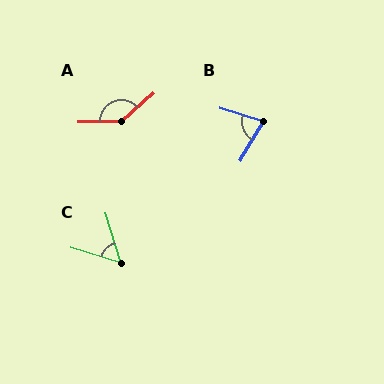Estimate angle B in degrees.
Approximately 76 degrees.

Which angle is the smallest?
C, at approximately 56 degrees.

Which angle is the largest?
A, at approximately 139 degrees.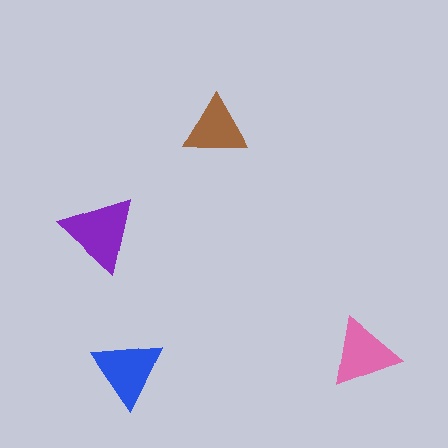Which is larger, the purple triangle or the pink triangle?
The purple one.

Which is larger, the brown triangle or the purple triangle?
The purple one.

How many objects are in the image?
There are 4 objects in the image.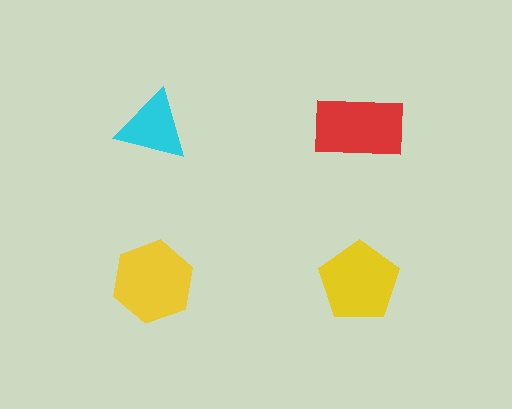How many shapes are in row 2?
2 shapes.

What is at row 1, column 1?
A cyan triangle.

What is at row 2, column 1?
A yellow hexagon.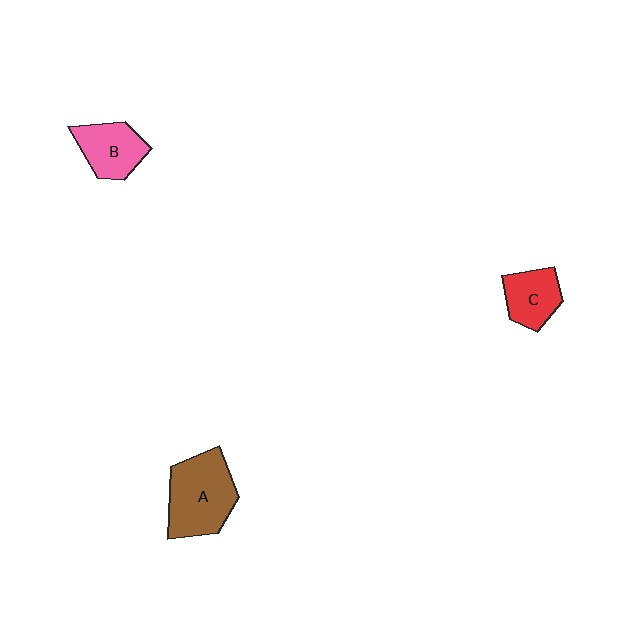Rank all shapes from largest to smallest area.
From largest to smallest: A (brown), B (pink), C (red).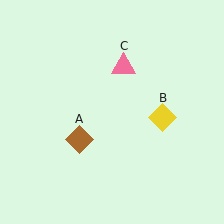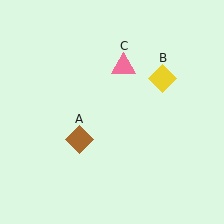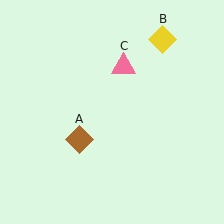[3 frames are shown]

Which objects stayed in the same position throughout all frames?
Brown diamond (object A) and pink triangle (object C) remained stationary.